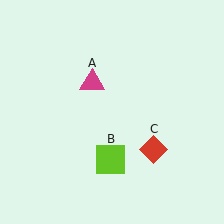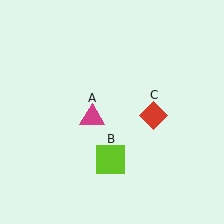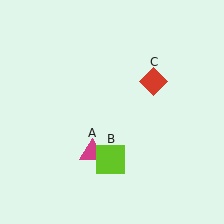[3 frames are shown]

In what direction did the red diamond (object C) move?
The red diamond (object C) moved up.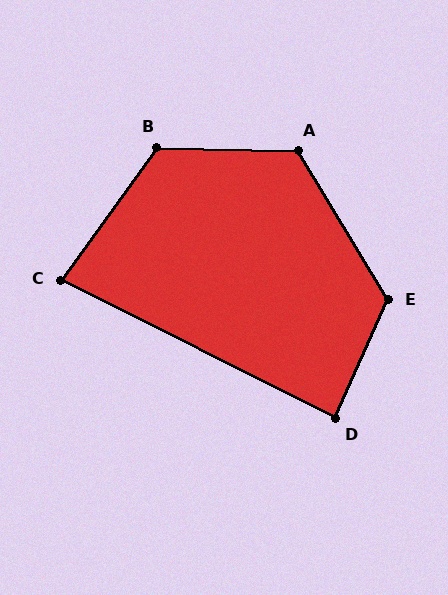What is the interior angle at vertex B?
Approximately 124 degrees (obtuse).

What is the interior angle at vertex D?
Approximately 88 degrees (approximately right).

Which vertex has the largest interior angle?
E, at approximately 125 degrees.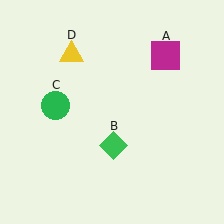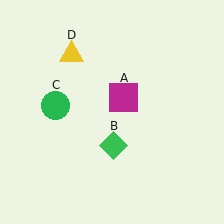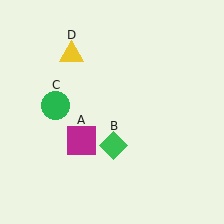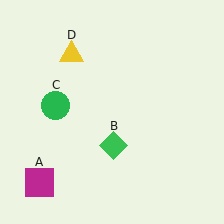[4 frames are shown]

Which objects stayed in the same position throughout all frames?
Green diamond (object B) and green circle (object C) and yellow triangle (object D) remained stationary.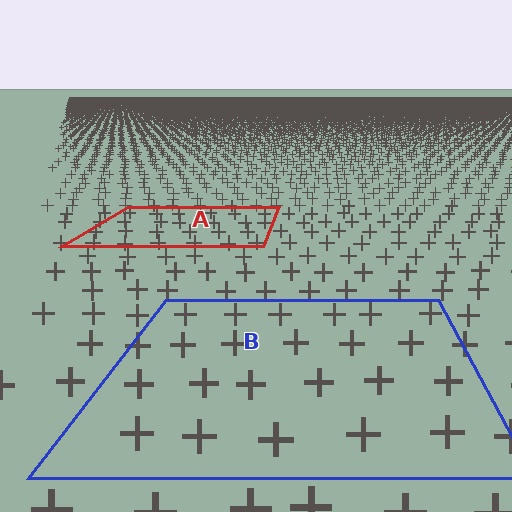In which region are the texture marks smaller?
The texture marks are smaller in region A, because it is farther away.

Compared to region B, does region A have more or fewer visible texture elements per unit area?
Region A has more texture elements per unit area — they are packed more densely because it is farther away.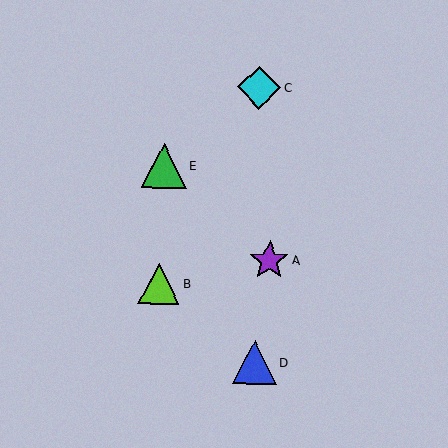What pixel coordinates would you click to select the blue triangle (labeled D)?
Click at (255, 362) to select the blue triangle D.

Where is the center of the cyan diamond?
The center of the cyan diamond is at (259, 88).